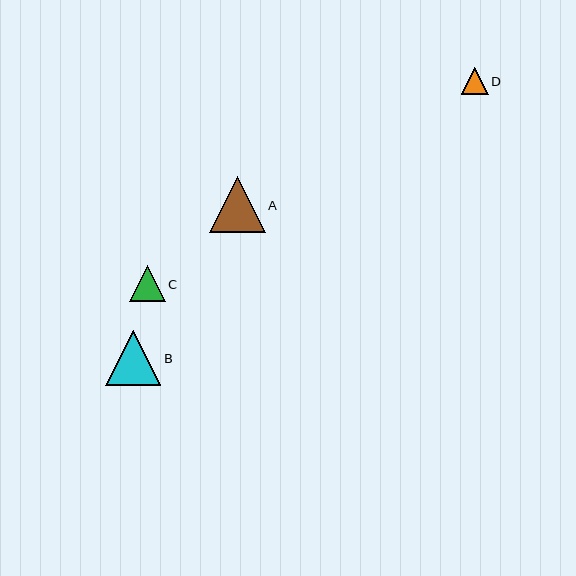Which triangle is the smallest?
Triangle D is the smallest with a size of approximately 27 pixels.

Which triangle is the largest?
Triangle A is the largest with a size of approximately 56 pixels.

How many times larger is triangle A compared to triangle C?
Triangle A is approximately 1.5 times the size of triangle C.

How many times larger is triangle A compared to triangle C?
Triangle A is approximately 1.5 times the size of triangle C.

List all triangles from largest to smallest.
From largest to smallest: A, B, C, D.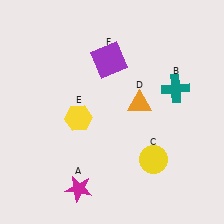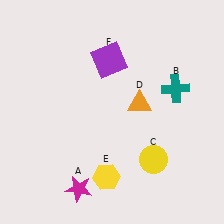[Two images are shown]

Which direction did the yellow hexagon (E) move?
The yellow hexagon (E) moved down.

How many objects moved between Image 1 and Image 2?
1 object moved between the two images.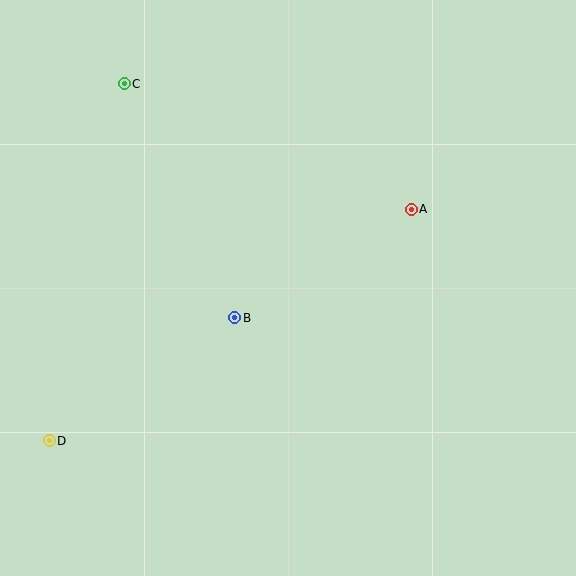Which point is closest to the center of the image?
Point B at (235, 318) is closest to the center.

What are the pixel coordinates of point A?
Point A is at (411, 209).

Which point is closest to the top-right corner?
Point A is closest to the top-right corner.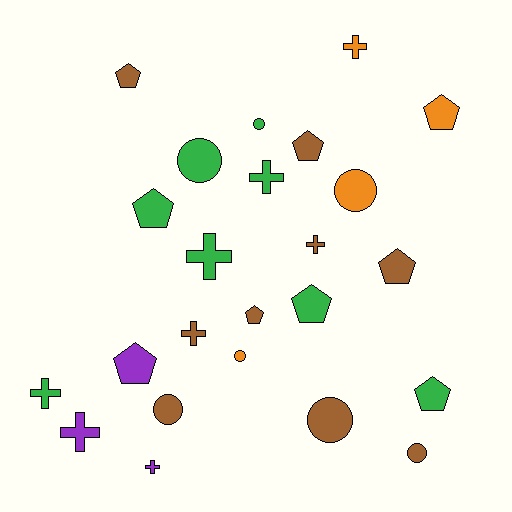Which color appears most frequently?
Brown, with 9 objects.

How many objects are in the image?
There are 24 objects.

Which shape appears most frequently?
Pentagon, with 9 objects.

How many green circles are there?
There are 2 green circles.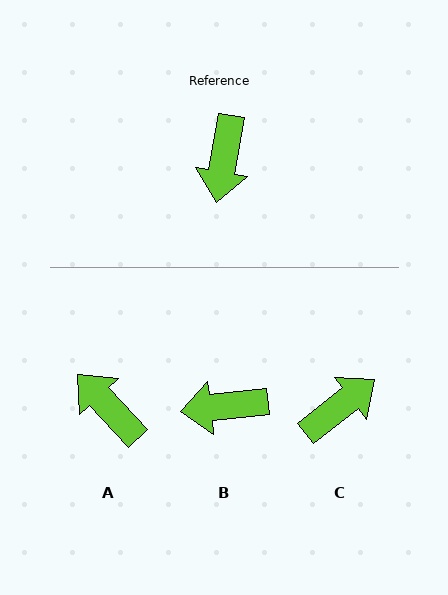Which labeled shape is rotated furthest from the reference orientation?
C, about 138 degrees away.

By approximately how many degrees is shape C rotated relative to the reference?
Approximately 138 degrees counter-clockwise.